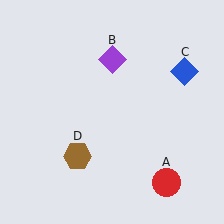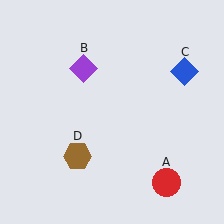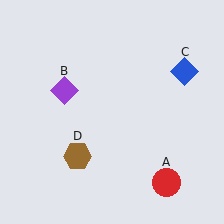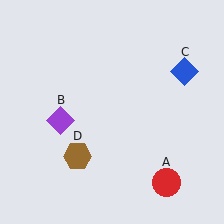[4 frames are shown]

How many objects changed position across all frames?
1 object changed position: purple diamond (object B).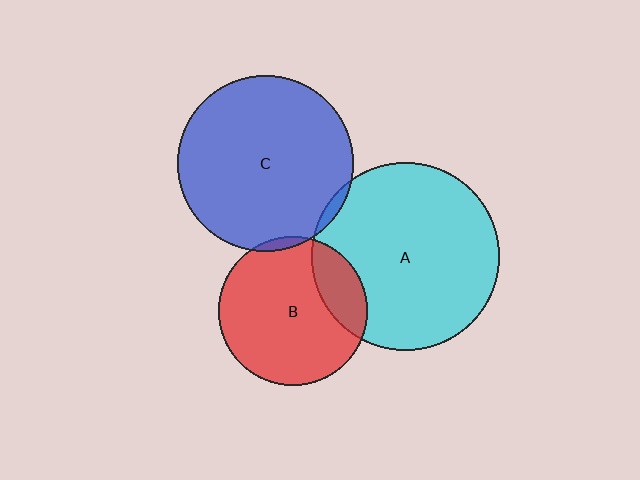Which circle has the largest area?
Circle A (cyan).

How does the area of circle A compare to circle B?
Approximately 1.6 times.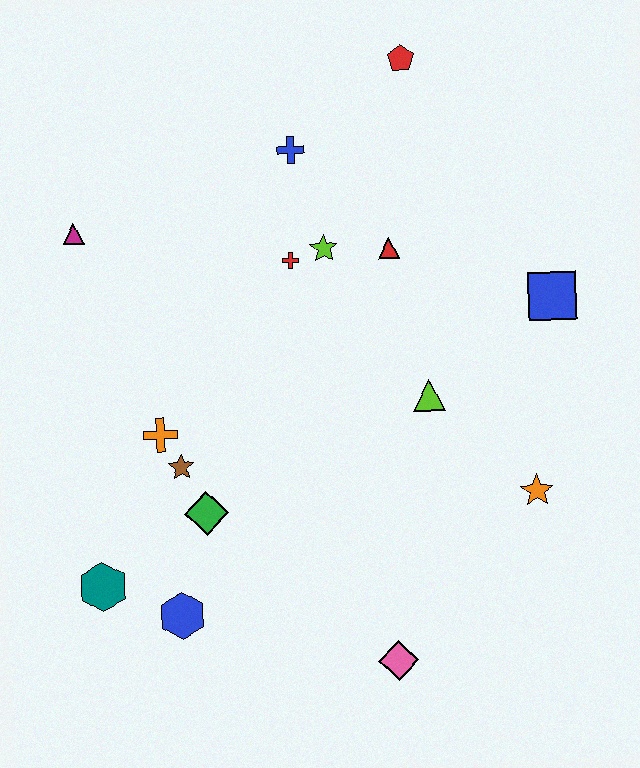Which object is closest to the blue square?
The lime triangle is closest to the blue square.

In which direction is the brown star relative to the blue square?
The brown star is to the left of the blue square.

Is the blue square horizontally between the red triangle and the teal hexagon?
No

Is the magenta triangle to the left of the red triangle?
Yes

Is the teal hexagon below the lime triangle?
Yes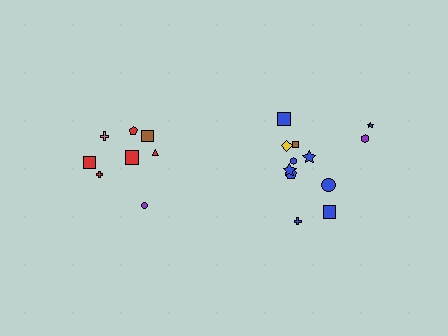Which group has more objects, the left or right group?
The right group.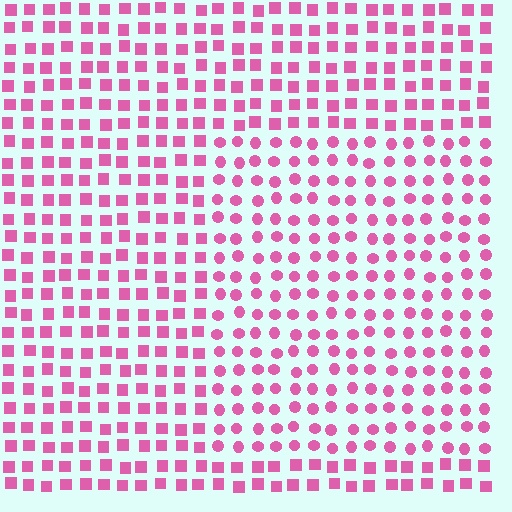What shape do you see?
I see a rectangle.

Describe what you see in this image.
The image is filled with small pink elements arranged in a uniform grid. A rectangle-shaped region contains circles, while the surrounding area contains squares. The boundary is defined purely by the change in element shape.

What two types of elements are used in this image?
The image uses circles inside the rectangle region and squares outside it.